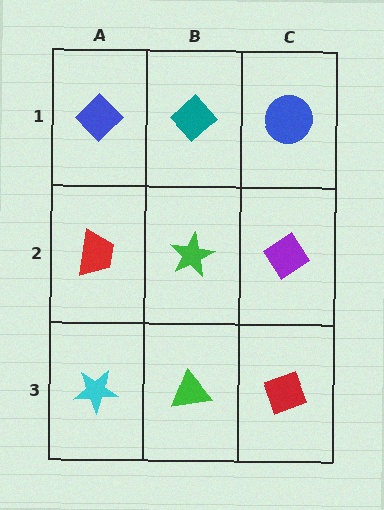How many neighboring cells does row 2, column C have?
3.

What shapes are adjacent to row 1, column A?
A red trapezoid (row 2, column A), a teal diamond (row 1, column B).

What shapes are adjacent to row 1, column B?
A green star (row 2, column B), a blue diamond (row 1, column A), a blue circle (row 1, column C).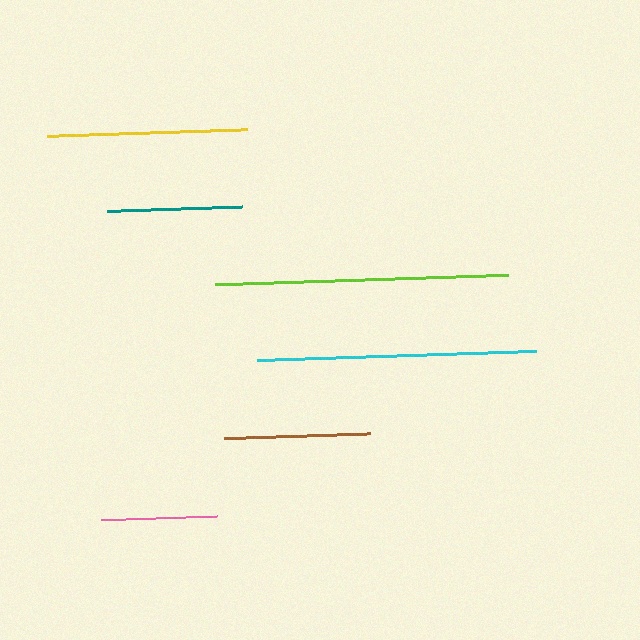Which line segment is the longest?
The lime line is the longest at approximately 293 pixels.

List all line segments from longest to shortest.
From longest to shortest: lime, cyan, yellow, brown, teal, pink.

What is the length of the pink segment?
The pink segment is approximately 116 pixels long.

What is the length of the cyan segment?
The cyan segment is approximately 279 pixels long.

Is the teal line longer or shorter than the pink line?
The teal line is longer than the pink line.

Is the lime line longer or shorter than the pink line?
The lime line is longer than the pink line.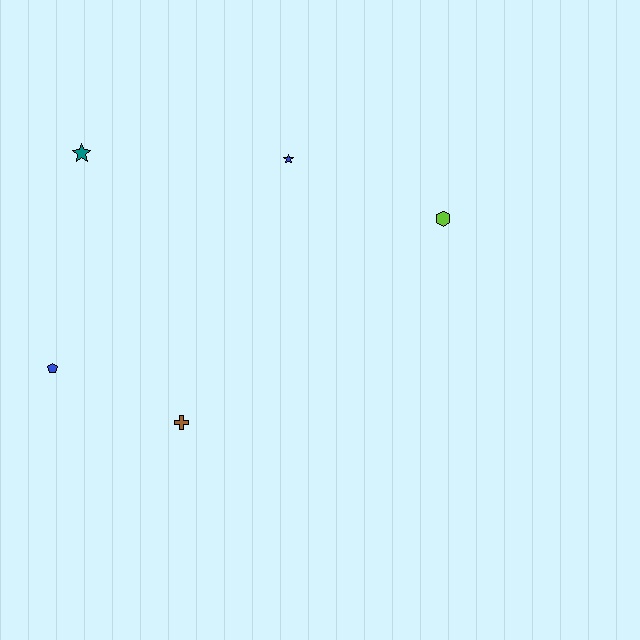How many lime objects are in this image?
There is 1 lime object.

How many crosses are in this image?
There is 1 cross.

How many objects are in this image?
There are 5 objects.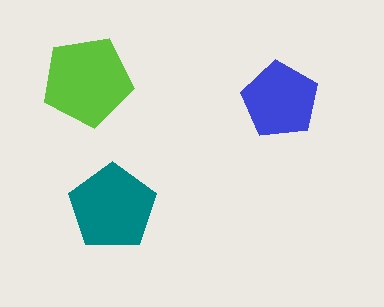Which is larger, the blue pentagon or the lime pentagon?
The lime one.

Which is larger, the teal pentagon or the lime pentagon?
The lime one.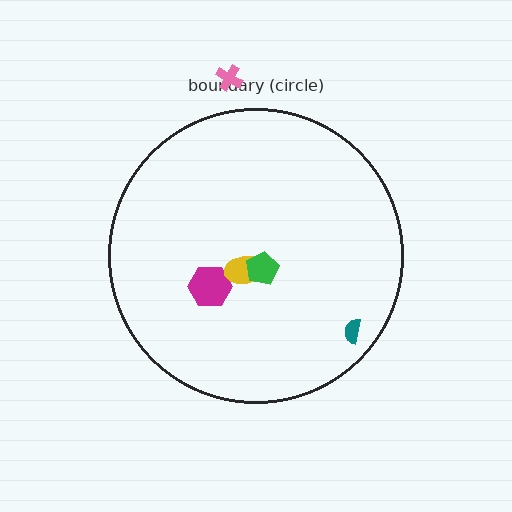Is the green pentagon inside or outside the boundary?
Inside.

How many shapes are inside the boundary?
4 inside, 1 outside.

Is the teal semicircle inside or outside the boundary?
Inside.